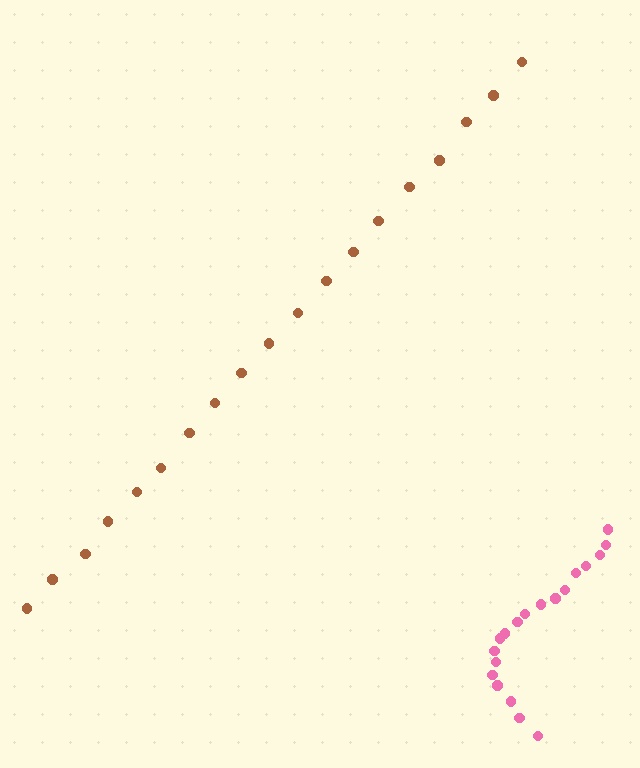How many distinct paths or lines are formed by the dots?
There are 2 distinct paths.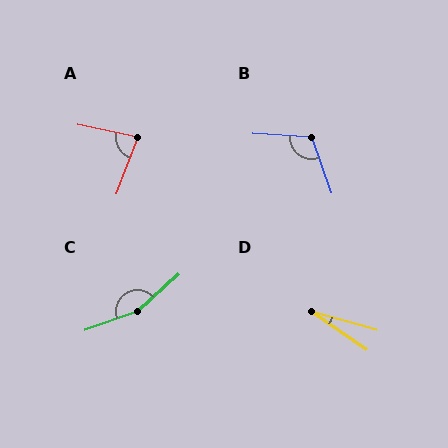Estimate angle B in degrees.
Approximately 113 degrees.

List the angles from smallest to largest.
D (20°), A (81°), B (113°), C (157°).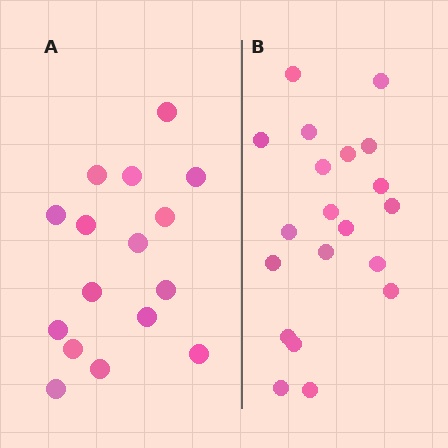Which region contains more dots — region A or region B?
Region B (the right region) has more dots.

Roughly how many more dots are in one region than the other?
Region B has about 4 more dots than region A.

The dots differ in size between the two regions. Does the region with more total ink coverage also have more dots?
No. Region A has more total ink coverage because its dots are larger, but region B actually contains more individual dots. Total area can be misleading — the number of items is what matters here.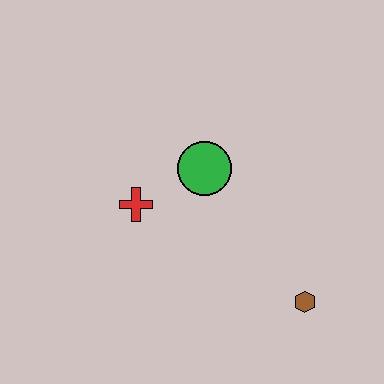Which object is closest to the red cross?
The green circle is closest to the red cross.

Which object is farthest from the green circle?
The brown hexagon is farthest from the green circle.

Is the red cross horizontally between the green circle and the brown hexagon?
No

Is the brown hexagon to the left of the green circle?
No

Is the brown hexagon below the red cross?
Yes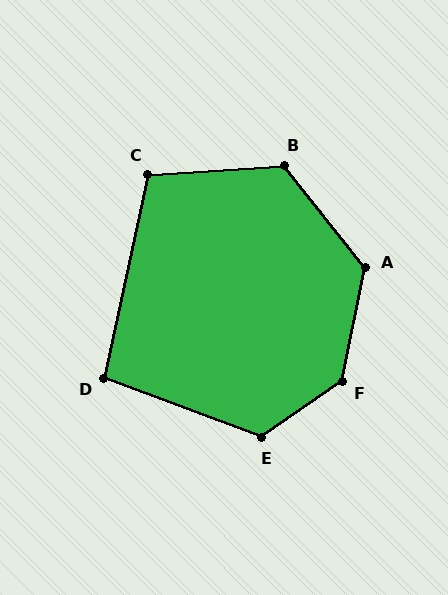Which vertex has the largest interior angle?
F, at approximately 137 degrees.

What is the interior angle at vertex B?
Approximately 125 degrees (obtuse).